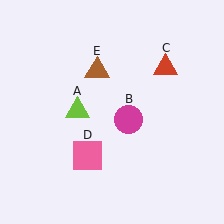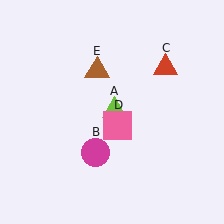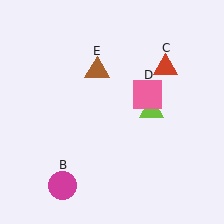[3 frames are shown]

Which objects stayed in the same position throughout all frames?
Red triangle (object C) and brown triangle (object E) remained stationary.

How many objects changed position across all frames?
3 objects changed position: lime triangle (object A), magenta circle (object B), pink square (object D).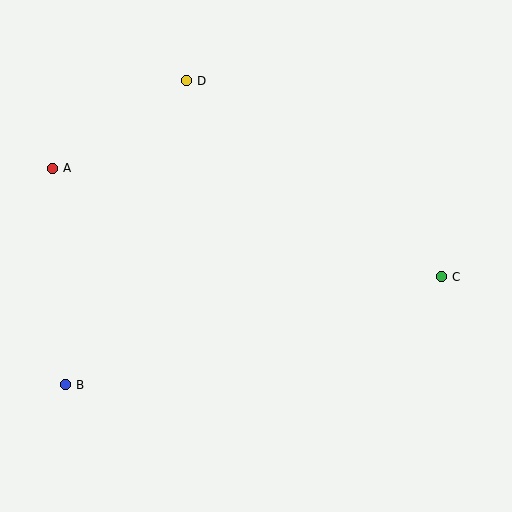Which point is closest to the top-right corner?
Point C is closest to the top-right corner.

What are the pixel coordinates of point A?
Point A is at (52, 168).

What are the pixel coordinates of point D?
Point D is at (186, 81).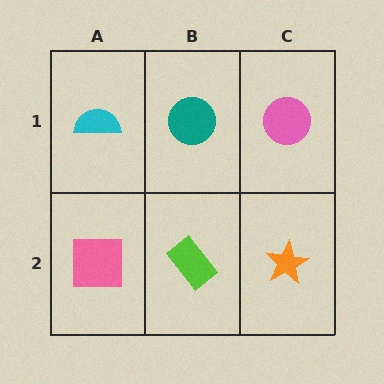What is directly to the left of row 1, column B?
A cyan semicircle.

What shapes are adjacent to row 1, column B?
A lime rectangle (row 2, column B), a cyan semicircle (row 1, column A), a pink circle (row 1, column C).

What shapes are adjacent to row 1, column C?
An orange star (row 2, column C), a teal circle (row 1, column B).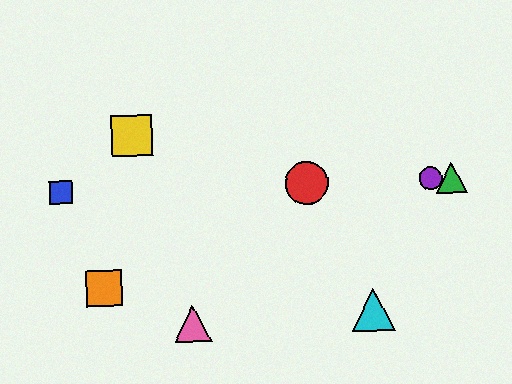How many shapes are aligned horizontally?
4 shapes (the red circle, the blue square, the green triangle, the purple circle) are aligned horizontally.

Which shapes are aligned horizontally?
The red circle, the blue square, the green triangle, the purple circle are aligned horizontally.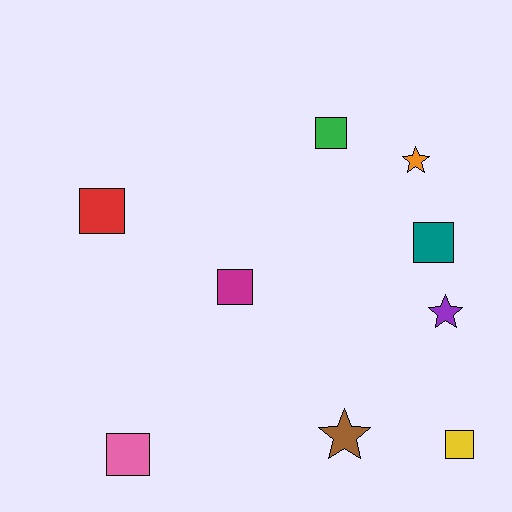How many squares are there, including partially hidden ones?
There are 6 squares.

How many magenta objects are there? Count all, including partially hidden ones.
There is 1 magenta object.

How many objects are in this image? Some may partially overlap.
There are 9 objects.